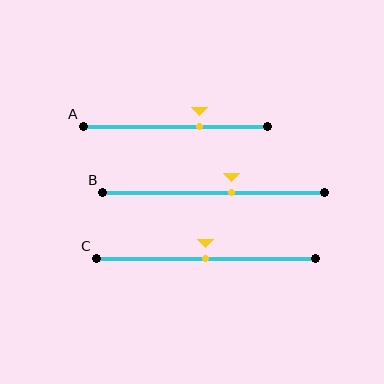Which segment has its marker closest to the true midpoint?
Segment C has its marker closest to the true midpoint.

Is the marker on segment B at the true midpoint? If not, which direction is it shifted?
No, the marker on segment B is shifted to the right by about 8% of the segment length.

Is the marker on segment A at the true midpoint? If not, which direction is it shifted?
No, the marker on segment A is shifted to the right by about 13% of the segment length.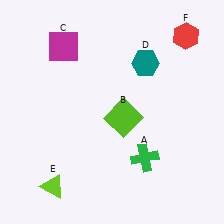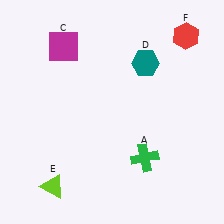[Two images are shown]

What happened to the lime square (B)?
The lime square (B) was removed in Image 2. It was in the bottom-right area of Image 1.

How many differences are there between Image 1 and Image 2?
There is 1 difference between the two images.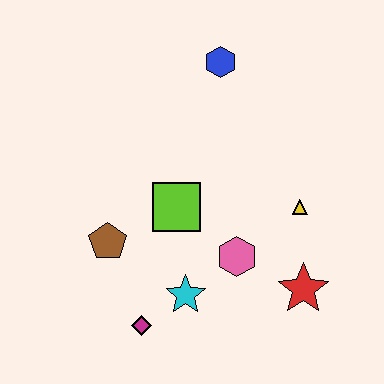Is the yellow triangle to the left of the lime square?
No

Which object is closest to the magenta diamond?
The cyan star is closest to the magenta diamond.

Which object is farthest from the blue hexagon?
The magenta diamond is farthest from the blue hexagon.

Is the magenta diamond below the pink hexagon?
Yes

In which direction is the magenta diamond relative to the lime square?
The magenta diamond is below the lime square.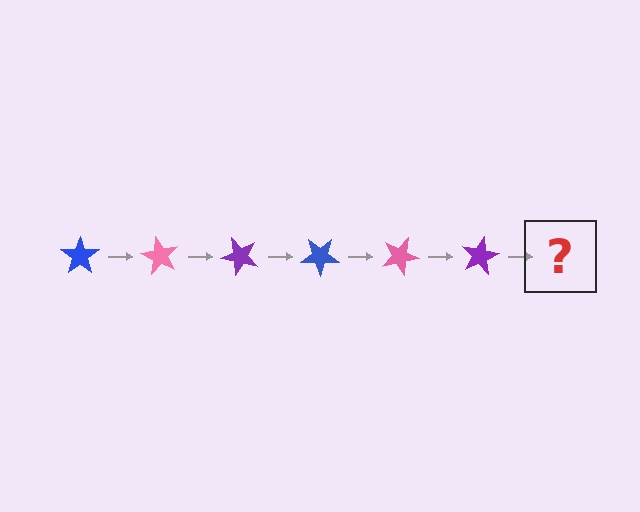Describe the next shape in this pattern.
It should be a blue star, rotated 360 degrees from the start.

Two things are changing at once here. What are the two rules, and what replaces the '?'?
The two rules are that it rotates 60 degrees each step and the color cycles through blue, pink, and purple. The '?' should be a blue star, rotated 360 degrees from the start.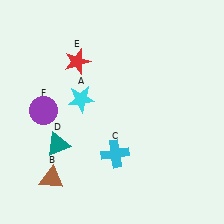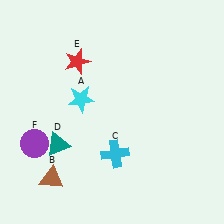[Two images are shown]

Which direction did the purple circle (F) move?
The purple circle (F) moved down.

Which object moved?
The purple circle (F) moved down.